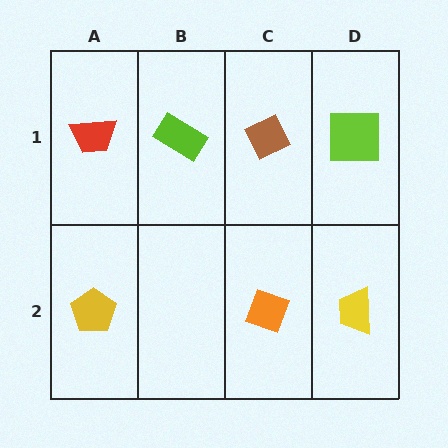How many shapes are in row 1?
4 shapes.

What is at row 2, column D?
A yellow trapezoid.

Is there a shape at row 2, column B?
No, that cell is empty.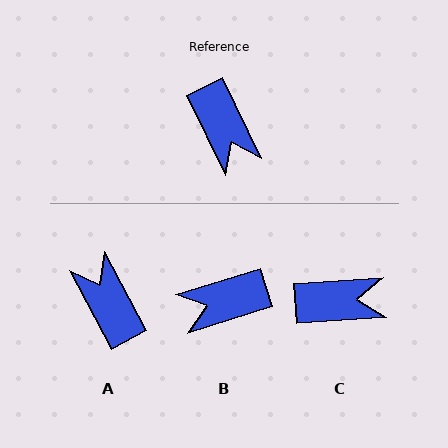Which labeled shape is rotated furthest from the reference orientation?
A, about 178 degrees away.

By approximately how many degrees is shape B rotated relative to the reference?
Approximately 99 degrees clockwise.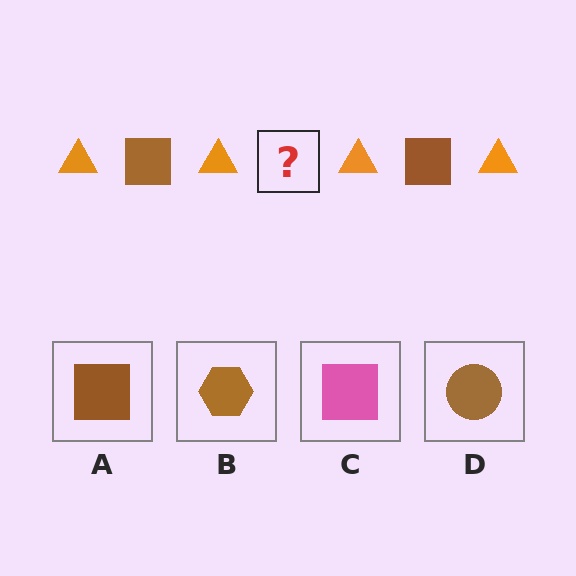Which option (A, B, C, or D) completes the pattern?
A.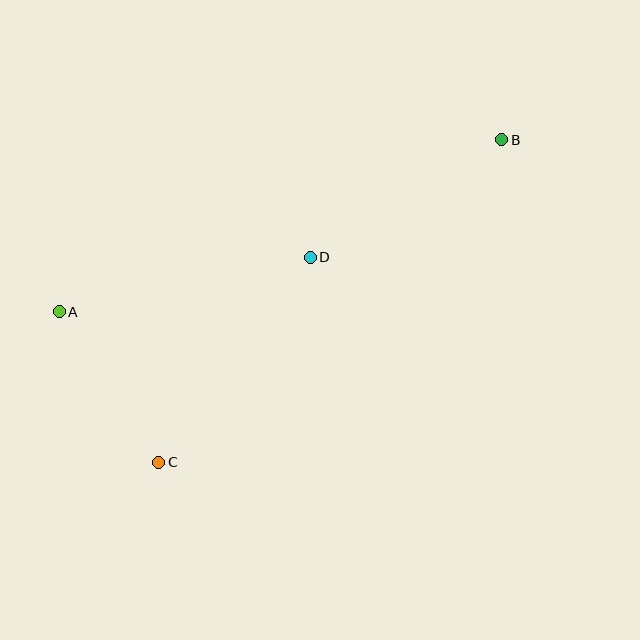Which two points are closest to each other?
Points A and C are closest to each other.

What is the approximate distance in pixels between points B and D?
The distance between B and D is approximately 225 pixels.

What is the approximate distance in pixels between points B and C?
The distance between B and C is approximately 471 pixels.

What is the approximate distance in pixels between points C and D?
The distance between C and D is approximately 255 pixels.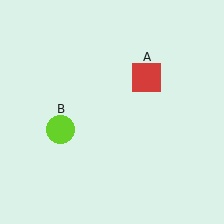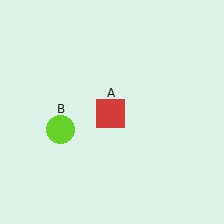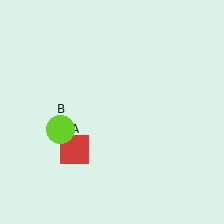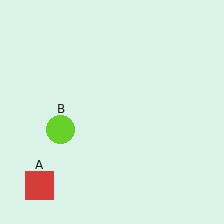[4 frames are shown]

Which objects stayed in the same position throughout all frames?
Lime circle (object B) remained stationary.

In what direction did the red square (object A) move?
The red square (object A) moved down and to the left.